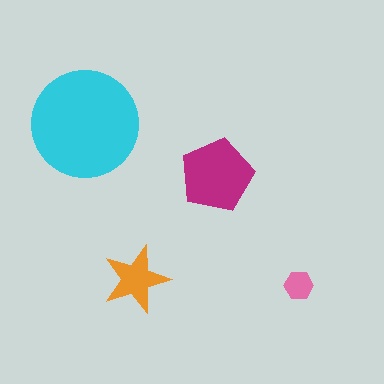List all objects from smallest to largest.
The pink hexagon, the orange star, the magenta pentagon, the cyan circle.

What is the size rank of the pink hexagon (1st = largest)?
4th.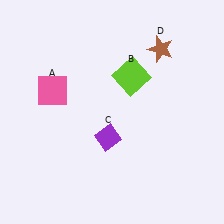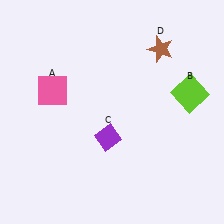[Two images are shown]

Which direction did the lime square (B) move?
The lime square (B) moved right.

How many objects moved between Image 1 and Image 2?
1 object moved between the two images.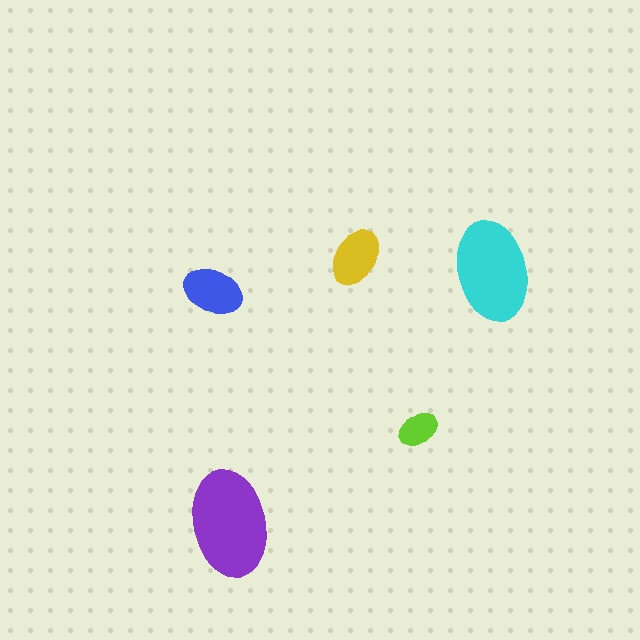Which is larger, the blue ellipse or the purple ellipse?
The purple one.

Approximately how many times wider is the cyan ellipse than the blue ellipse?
About 1.5 times wider.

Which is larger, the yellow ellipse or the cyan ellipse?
The cyan one.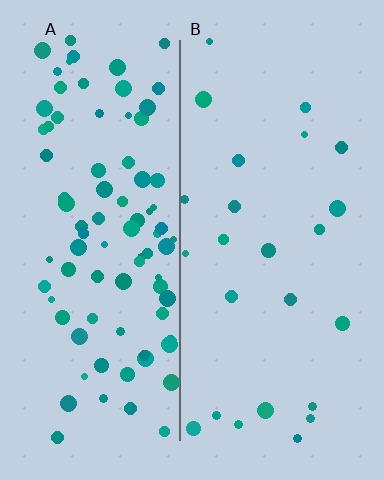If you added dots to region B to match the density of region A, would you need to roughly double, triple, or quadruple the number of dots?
Approximately quadruple.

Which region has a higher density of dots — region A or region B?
A (the left).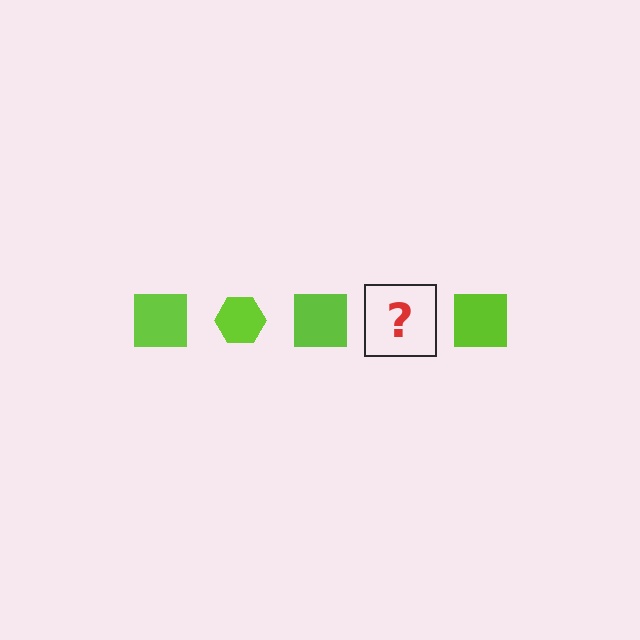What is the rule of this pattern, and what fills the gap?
The rule is that the pattern cycles through square, hexagon shapes in lime. The gap should be filled with a lime hexagon.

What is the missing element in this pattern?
The missing element is a lime hexagon.